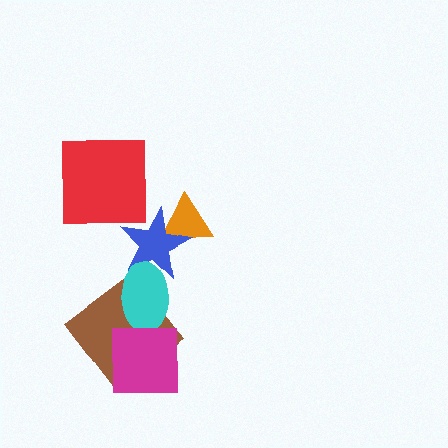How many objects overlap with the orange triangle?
1 object overlaps with the orange triangle.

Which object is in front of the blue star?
The cyan ellipse is in front of the blue star.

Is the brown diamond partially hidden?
Yes, it is partially covered by another shape.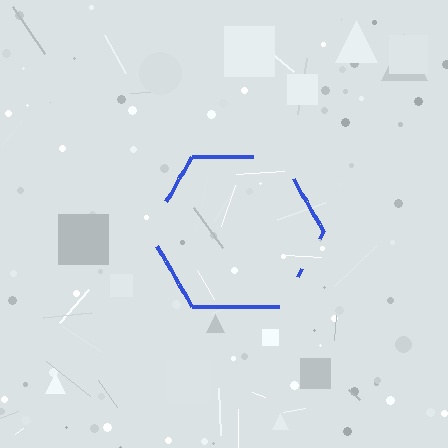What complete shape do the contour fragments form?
The contour fragments form a hexagon.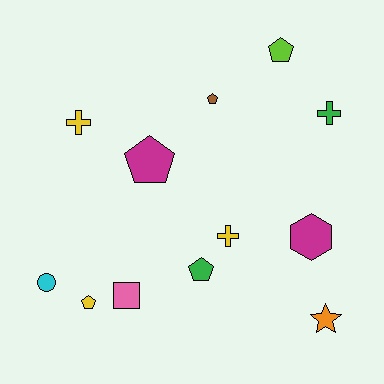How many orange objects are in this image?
There is 1 orange object.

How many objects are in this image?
There are 12 objects.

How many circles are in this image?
There is 1 circle.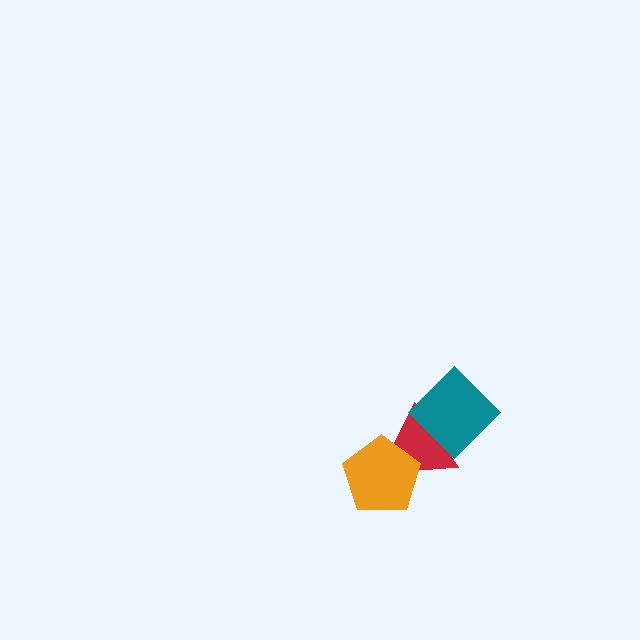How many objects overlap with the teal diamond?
1 object overlaps with the teal diamond.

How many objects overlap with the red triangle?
2 objects overlap with the red triangle.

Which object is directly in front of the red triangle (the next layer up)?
The teal diamond is directly in front of the red triangle.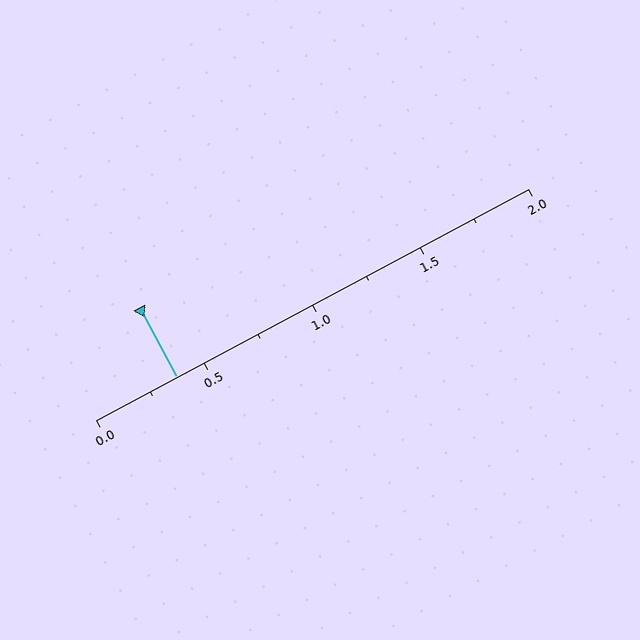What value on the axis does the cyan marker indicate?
The marker indicates approximately 0.38.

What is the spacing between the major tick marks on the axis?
The major ticks are spaced 0.5 apart.